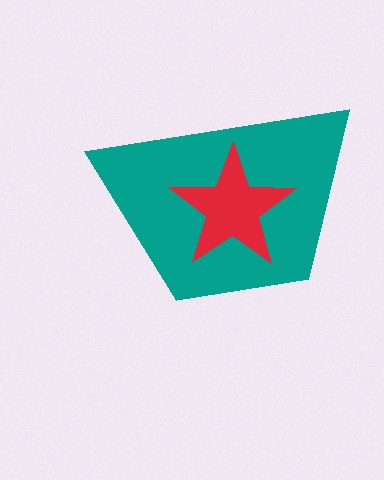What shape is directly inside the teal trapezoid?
The red star.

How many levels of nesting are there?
2.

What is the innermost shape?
The red star.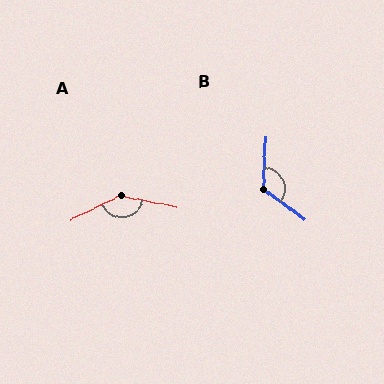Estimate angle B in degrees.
Approximately 124 degrees.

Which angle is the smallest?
B, at approximately 124 degrees.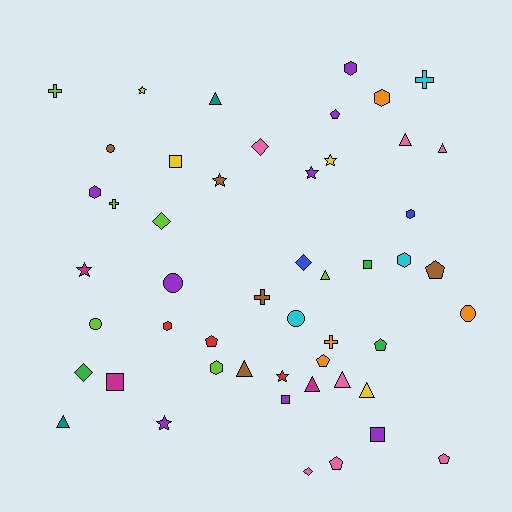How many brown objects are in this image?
There are 5 brown objects.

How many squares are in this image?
There are 5 squares.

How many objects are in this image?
There are 50 objects.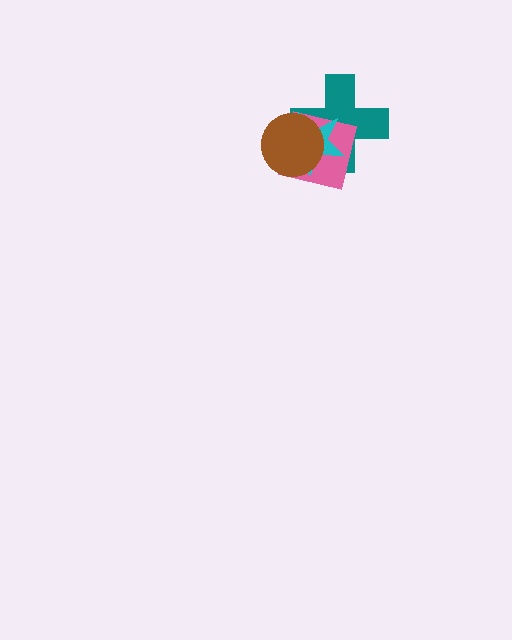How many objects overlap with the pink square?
3 objects overlap with the pink square.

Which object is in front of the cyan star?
The brown circle is in front of the cyan star.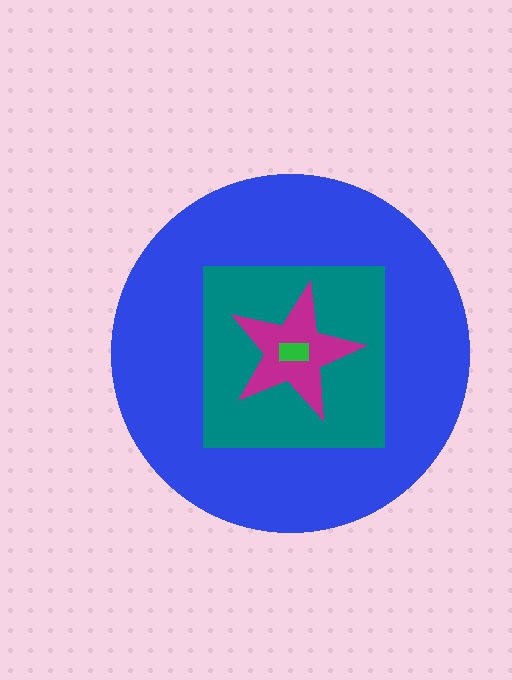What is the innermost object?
The green rectangle.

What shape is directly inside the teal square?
The magenta star.